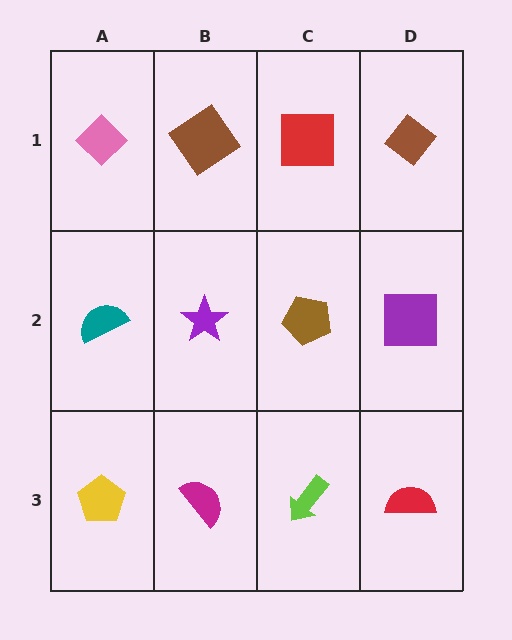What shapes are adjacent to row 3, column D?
A purple square (row 2, column D), a lime arrow (row 3, column C).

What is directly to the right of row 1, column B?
A red square.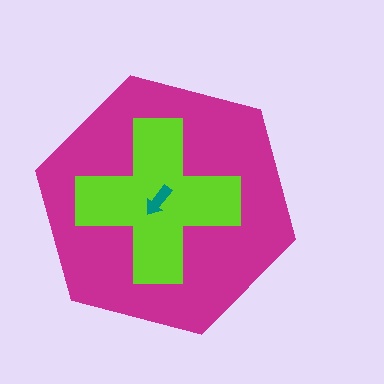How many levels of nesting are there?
3.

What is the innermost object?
The teal arrow.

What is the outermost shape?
The magenta hexagon.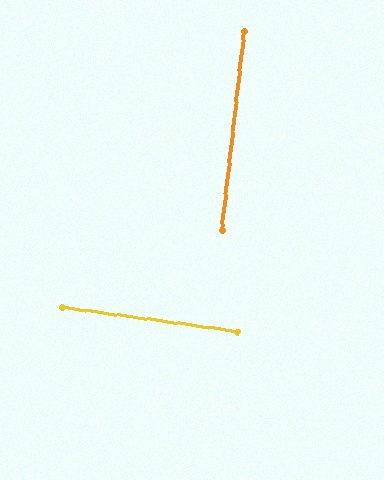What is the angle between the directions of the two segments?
Approximately 88 degrees.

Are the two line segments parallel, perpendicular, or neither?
Perpendicular — they meet at approximately 88°.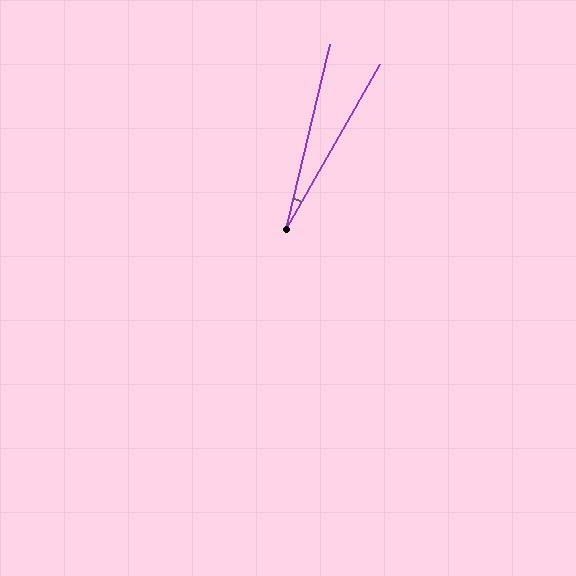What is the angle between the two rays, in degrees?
Approximately 16 degrees.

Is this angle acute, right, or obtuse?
It is acute.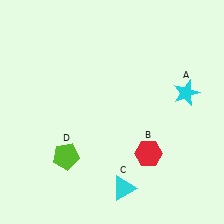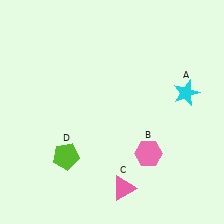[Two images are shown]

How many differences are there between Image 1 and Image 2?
There are 2 differences between the two images.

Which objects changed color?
B changed from red to pink. C changed from cyan to pink.